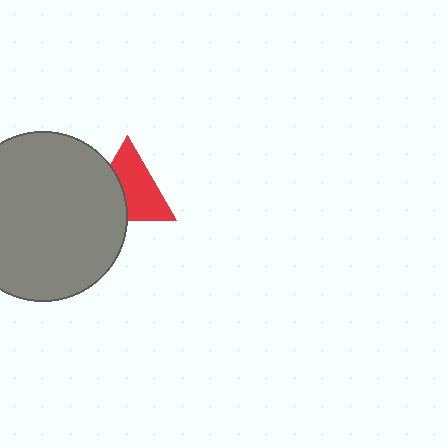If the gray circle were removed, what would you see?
You would see the complete red triangle.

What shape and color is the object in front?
The object in front is a gray circle.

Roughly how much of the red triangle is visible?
About half of it is visible (roughly 62%).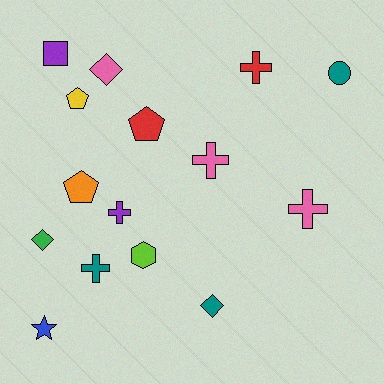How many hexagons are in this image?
There is 1 hexagon.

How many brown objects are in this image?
There are no brown objects.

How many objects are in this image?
There are 15 objects.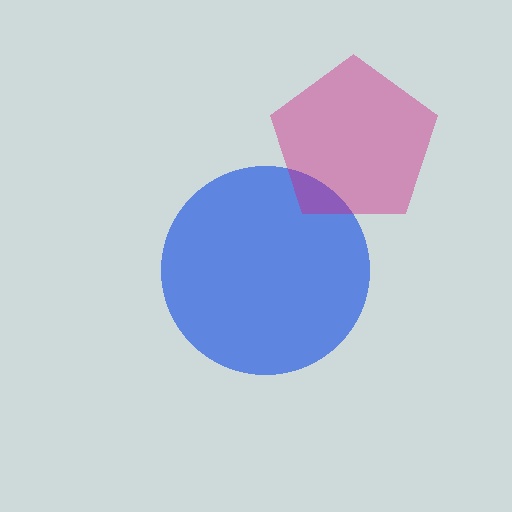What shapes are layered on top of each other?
The layered shapes are: a blue circle, a magenta pentagon.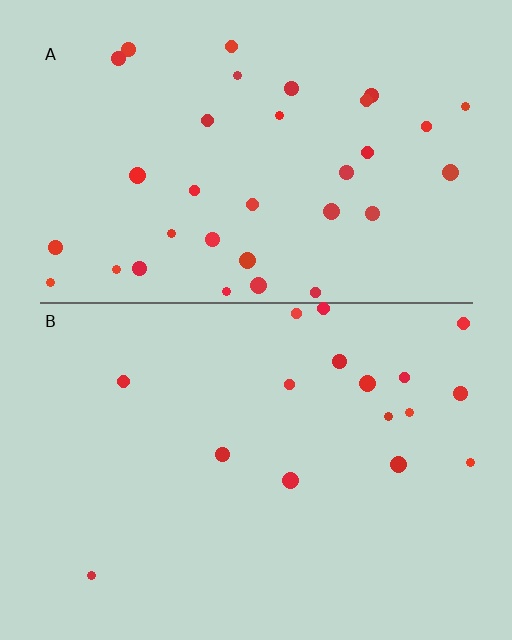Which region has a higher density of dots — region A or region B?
A (the top).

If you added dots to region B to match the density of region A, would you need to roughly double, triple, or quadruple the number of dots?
Approximately double.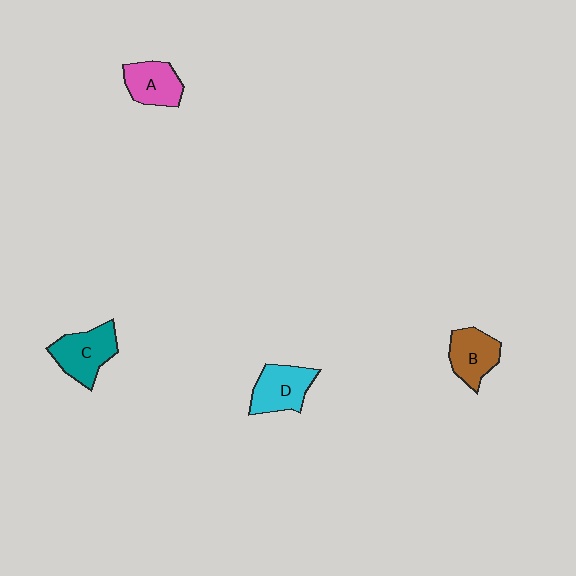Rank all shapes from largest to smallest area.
From largest to smallest: C (teal), D (cyan), B (brown), A (pink).